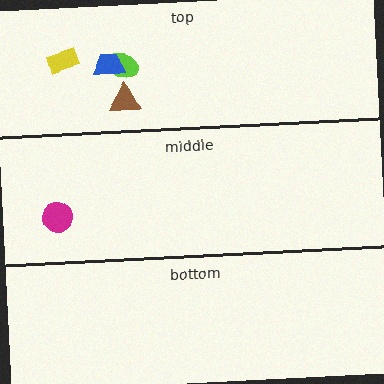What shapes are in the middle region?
The magenta circle.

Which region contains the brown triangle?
The top region.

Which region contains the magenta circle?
The middle region.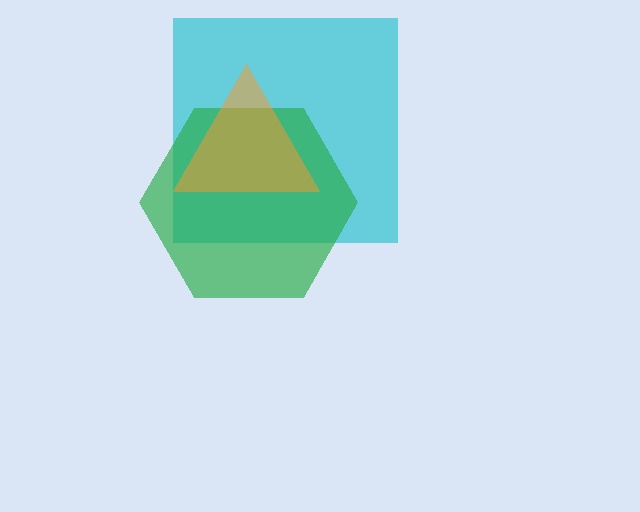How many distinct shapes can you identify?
There are 3 distinct shapes: a cyan square, a green hexagon, an orange triangle.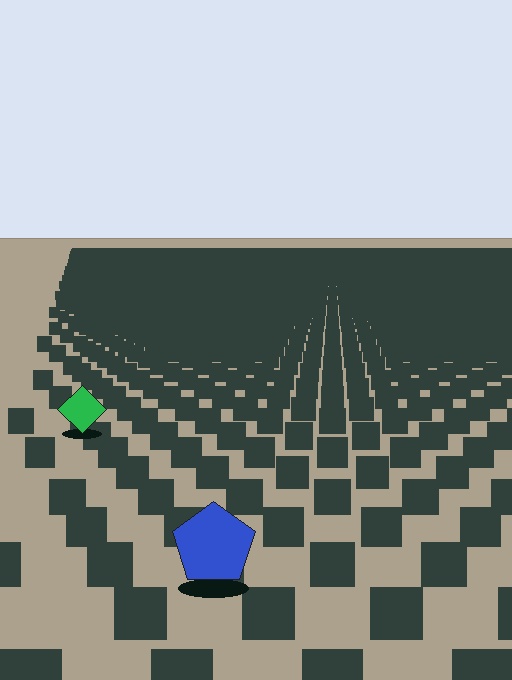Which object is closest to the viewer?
The blue pentagon is closest. The texture marks near it are larger and more spread out.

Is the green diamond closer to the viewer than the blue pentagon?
No. The blue pentagon is closer — you can tell from the texture gradient: the ground texture is coarser near it.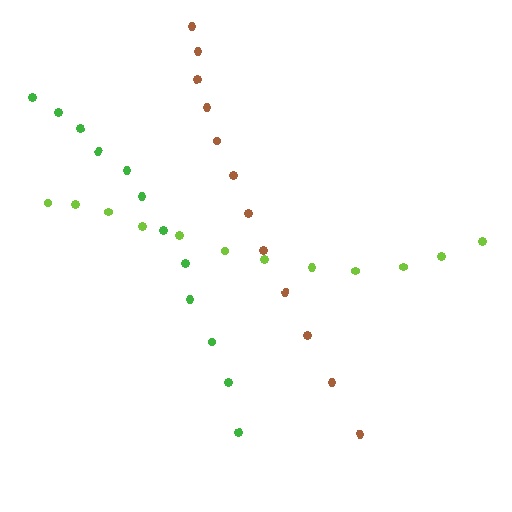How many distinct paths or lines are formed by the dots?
There are 3 distinct paths.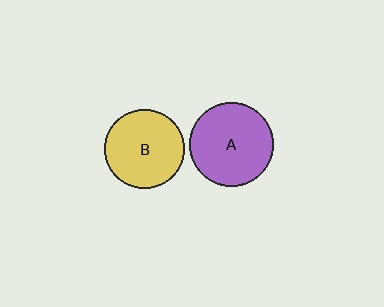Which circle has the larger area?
Circle A (purple).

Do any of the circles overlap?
No, none of the circles overlap.